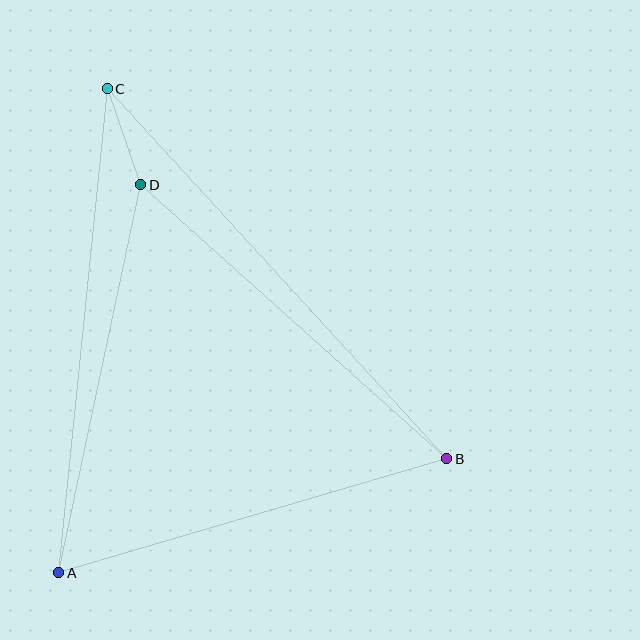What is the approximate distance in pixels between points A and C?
The distance between A and C is approximately 486 pixels.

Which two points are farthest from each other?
Points B and C are farthest from each other.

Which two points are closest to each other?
Points C and D are closest to each other.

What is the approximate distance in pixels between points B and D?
The distance between B and D is approximately 411 pixels.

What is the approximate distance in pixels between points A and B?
The distance between A and B is approximately 405 pixels.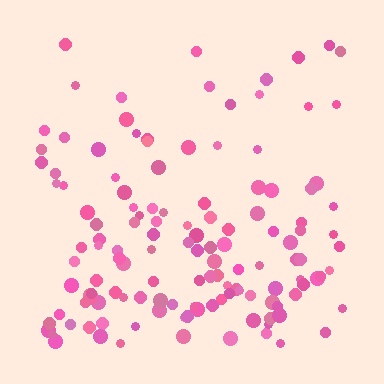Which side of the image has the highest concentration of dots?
The bottom.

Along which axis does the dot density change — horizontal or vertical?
Vertical.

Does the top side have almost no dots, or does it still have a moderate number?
Still a moderate number, just noticeably fewer than the bottom.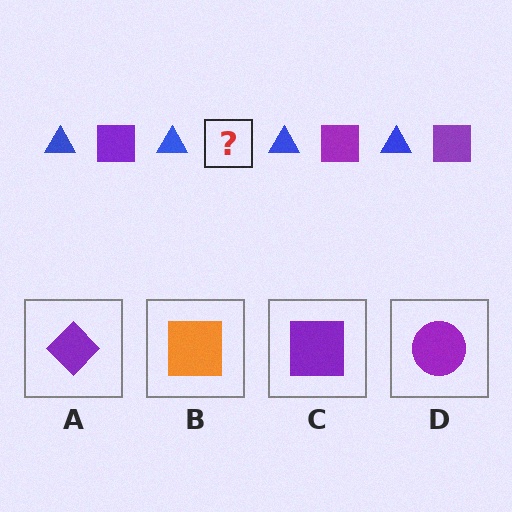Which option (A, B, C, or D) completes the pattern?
C.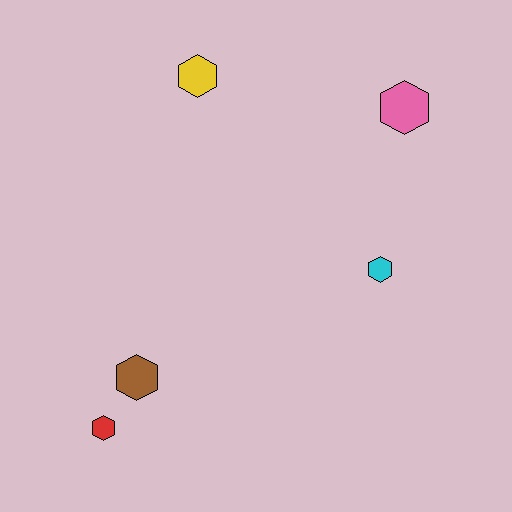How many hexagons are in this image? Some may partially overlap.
There are 5 hexagons.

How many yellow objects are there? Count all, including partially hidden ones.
There is 1 yellow object.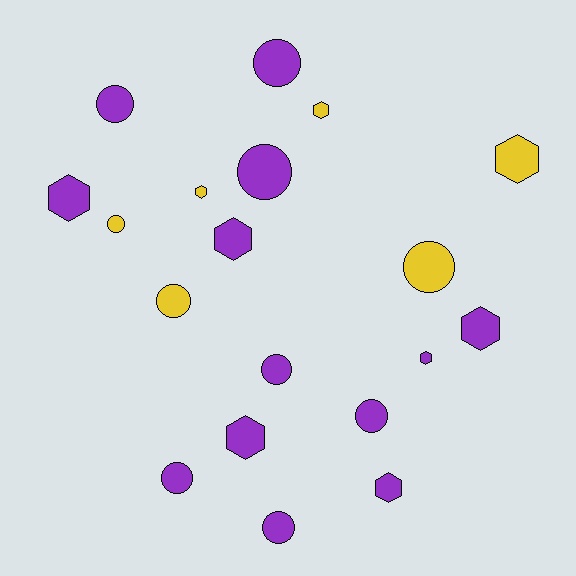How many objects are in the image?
There are 19 objects.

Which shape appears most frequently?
Circle, with 10 objects.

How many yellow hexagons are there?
There are 3 yellow hexagons.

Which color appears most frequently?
Purple, with 13 objects.